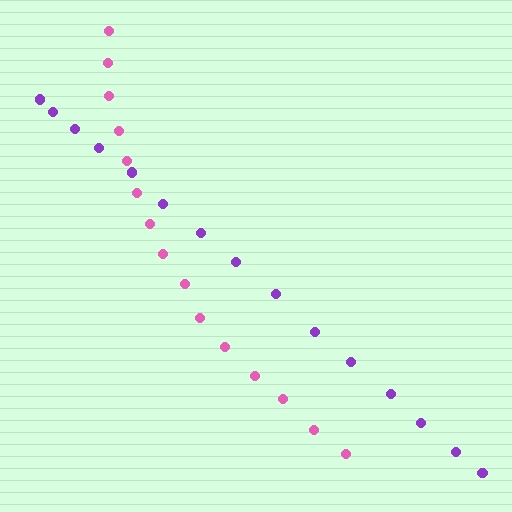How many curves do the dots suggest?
There are 2 distinct paths.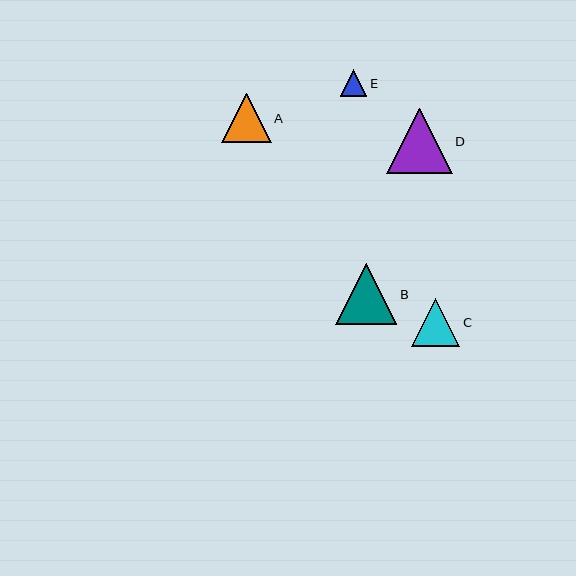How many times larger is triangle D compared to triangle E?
Triangle D is approximately 2.5 times the size of triangle E.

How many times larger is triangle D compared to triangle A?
Triangle D is approximately 1.3 times the size of triangle A.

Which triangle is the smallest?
Triangle E is the smallest with a size of approximately 26 pixels.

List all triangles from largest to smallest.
From largest to smallest: D, B, A, C, E.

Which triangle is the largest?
Triangle D is the largest with a size of approximately 65 pixels.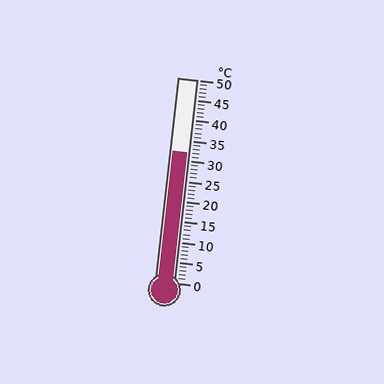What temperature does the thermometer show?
The thermometer shows approximately 32°C.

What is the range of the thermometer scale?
The thermometer scale ranges from 0°C to 50°C.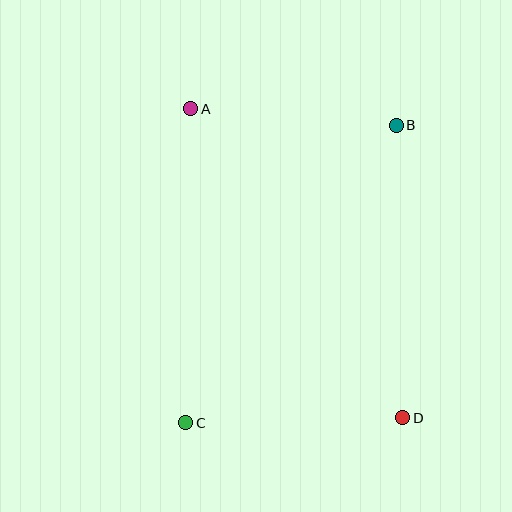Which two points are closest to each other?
Points A and B are closest to each other.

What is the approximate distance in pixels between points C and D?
The distance between C and D is approximately 217 pixels.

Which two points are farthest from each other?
Points A and D are farthest from each other.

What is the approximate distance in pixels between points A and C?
The distance between A and C is approximately 314 pixels.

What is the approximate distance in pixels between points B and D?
The distance between B and D is approximately 292 pixels.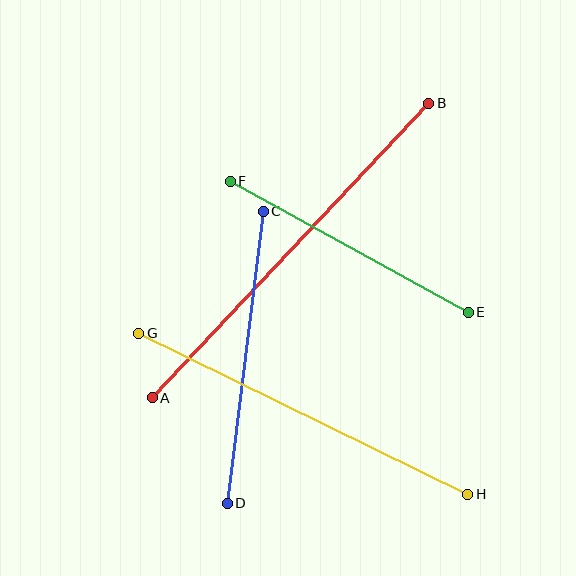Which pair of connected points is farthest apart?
Points A and B are farthest apart.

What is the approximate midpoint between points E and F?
The midpoint is at approximately (349, 247) pixels.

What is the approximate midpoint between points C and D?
The midpoint is at approximately (245, 357) pixels.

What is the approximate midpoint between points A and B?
The midpoint is at approximately (291, 250) pixels.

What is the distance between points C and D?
The distance is approximately 294 pixels.